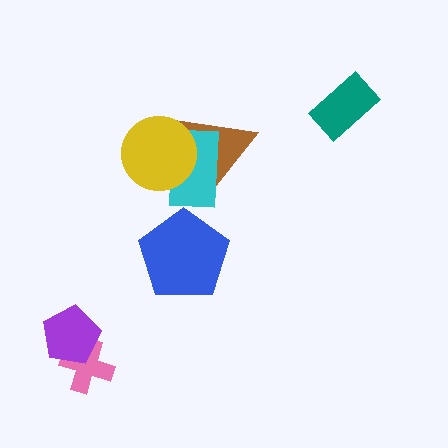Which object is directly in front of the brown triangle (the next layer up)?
The cyan rectangle is directly in front of the brown triangle.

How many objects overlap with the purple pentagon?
1 object overlaps with the purple pentagon.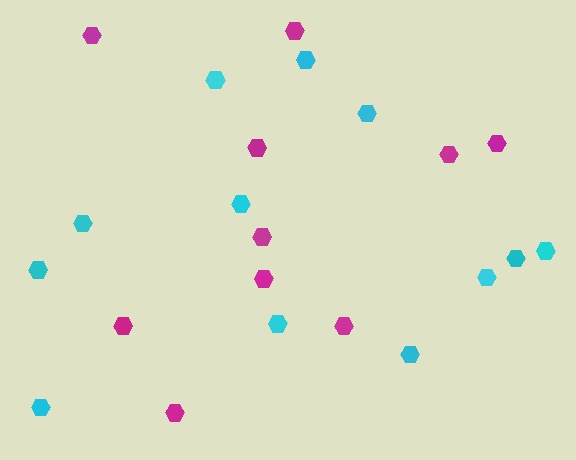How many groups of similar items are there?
There are 2 groups: one group of magenta hexagons (10) and one group of cyan hexagons (12).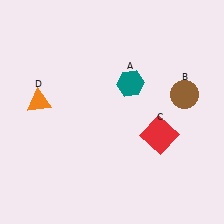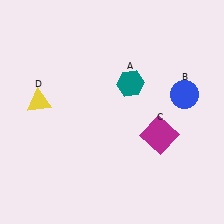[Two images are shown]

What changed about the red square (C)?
In Image 1, C is red. In Image 2, it changed to magenta.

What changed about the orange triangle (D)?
In Image 1, D is orange. In Image 2, it changed to yellow.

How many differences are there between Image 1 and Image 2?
There are 3 differences between the two images.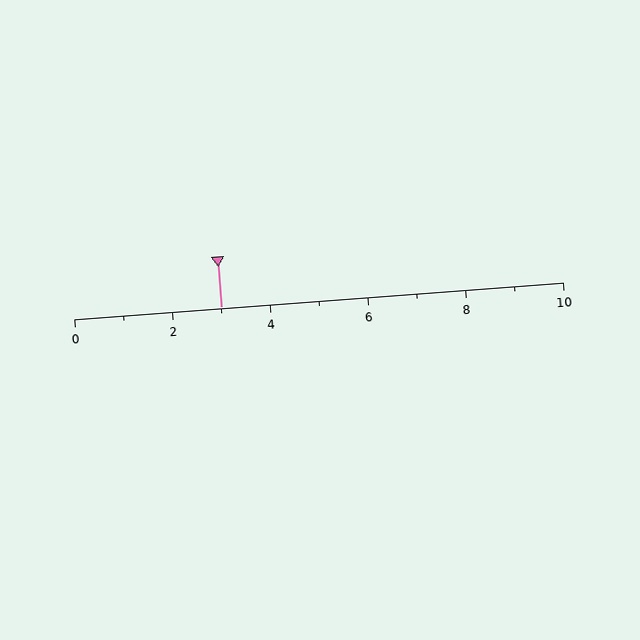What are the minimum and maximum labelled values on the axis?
The axis runs from 0 to 10.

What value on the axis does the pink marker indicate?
The marker indicates approximately 3.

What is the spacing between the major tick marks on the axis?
The major ticks are spaced 2 apart.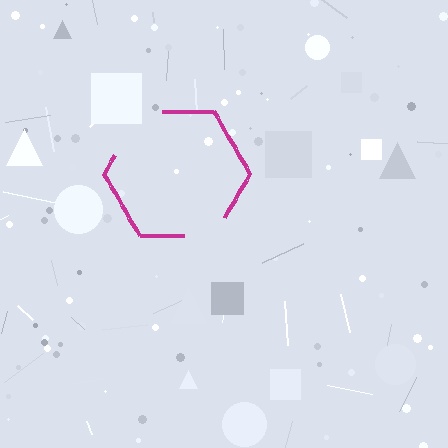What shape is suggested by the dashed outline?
The dashed outline suggests a hexagon.